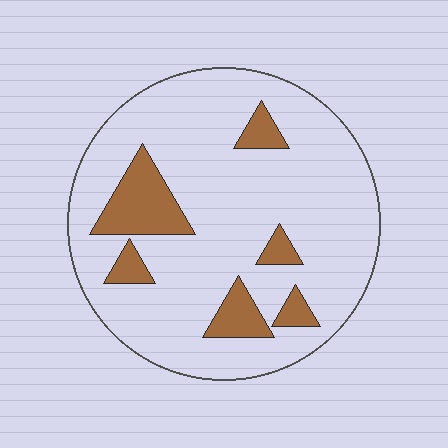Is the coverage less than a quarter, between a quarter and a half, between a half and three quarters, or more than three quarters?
Less than a quarter.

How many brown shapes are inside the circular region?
6.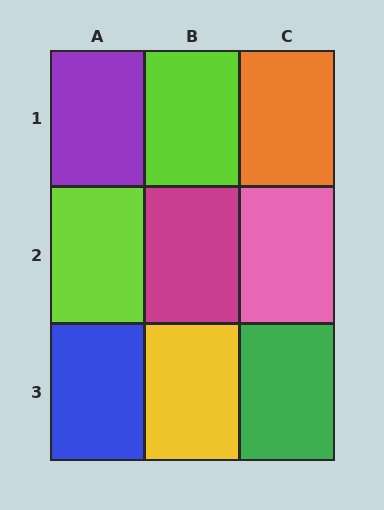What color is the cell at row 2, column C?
Pink.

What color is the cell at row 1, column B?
Lime.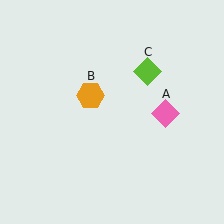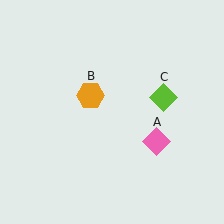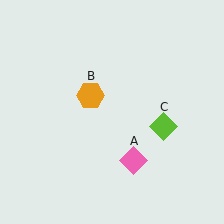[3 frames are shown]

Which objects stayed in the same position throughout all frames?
Orange hexagon (object B) remained stationary.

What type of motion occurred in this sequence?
The pink diamond (object A), lime diamond (object C) rotated clockwise around the center of the scene.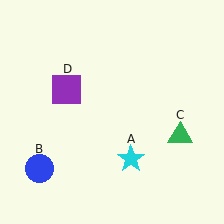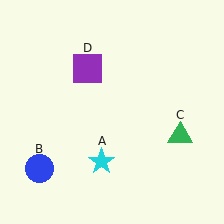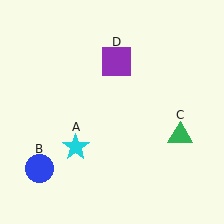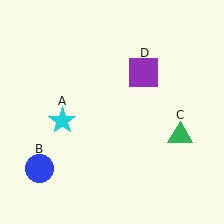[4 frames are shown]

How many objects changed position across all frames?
2 objects changed position: cyan star (object A), purple square (object D).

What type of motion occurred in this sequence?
The cyan star (object A), purple square (object D) rotated clockwise around the center of the scene.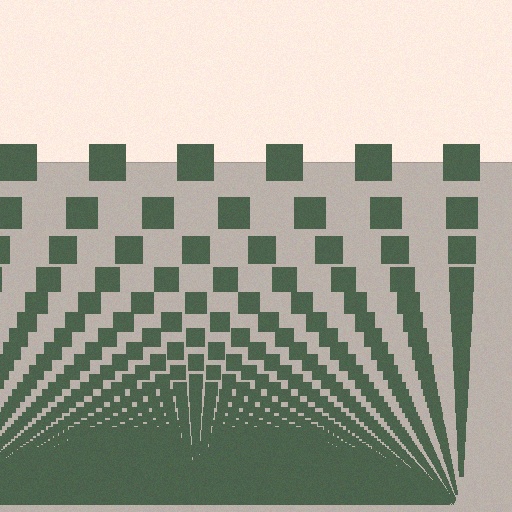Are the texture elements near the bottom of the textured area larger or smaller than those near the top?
Smaller. The gradient is inverted — elements near the bottom are smaller and denser.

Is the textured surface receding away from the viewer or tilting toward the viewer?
The surface appears to tilt toward the viewer. Texture elements get larger and sparser toward the top.